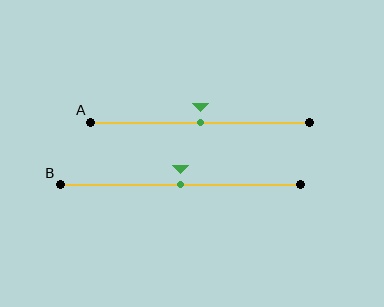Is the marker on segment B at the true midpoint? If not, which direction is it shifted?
Yes, the marker on segment B is at the true midpoint.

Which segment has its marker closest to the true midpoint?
Segment A has its marker closest to the true midpoint.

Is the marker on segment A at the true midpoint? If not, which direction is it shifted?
Yes, the marker on segment A is at the true midpoint.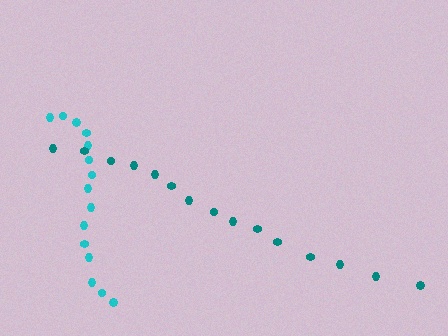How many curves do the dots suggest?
There are 2 distinct paths.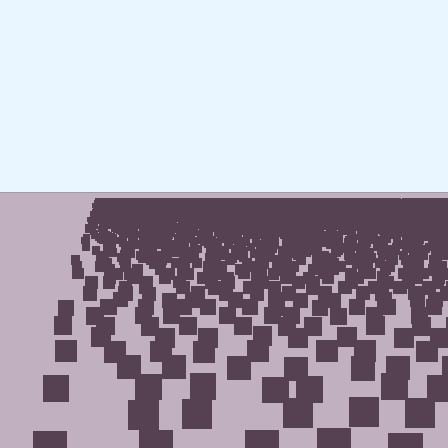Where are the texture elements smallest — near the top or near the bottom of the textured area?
Near the top.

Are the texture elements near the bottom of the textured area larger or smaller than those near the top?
Larger. Near the bottom, elements are closer to the viewer and appear at a bigger on-screen size.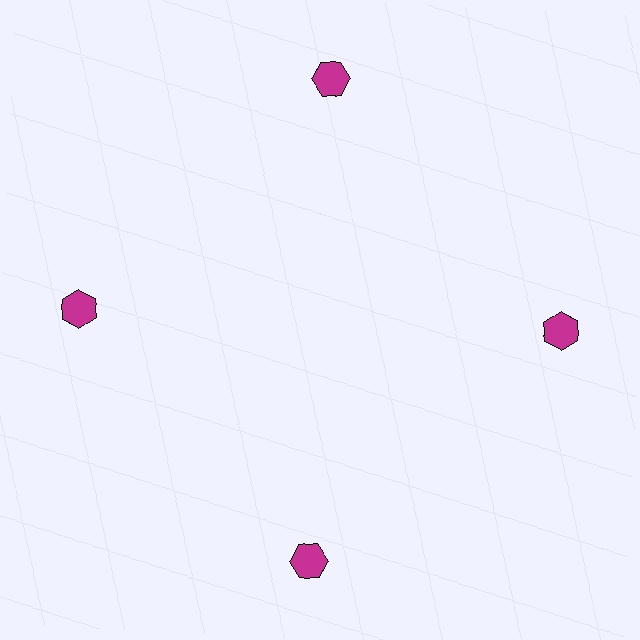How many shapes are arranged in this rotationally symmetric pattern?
There are 4 shapes, arranged in 4 groups of 1.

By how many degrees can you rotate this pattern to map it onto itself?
The pattern maps onto itself every 90 degrees of rotation.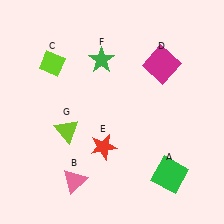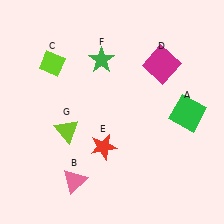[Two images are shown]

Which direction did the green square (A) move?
The green square (A) moved up.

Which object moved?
The green square (A) moved up.